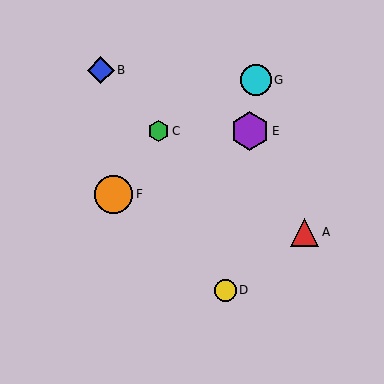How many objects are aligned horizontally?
2 objects (C, E) are aligned horizontally.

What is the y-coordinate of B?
Object B is at y≈70.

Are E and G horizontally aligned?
No, E is at y≈131 and G is at y≈80.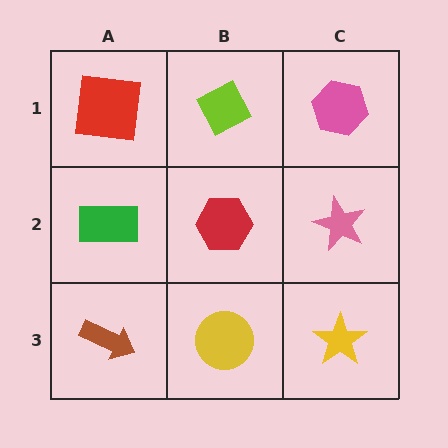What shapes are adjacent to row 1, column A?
A green rectangle (row 2, column A), a lime diamond (row 1, column B).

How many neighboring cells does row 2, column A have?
3.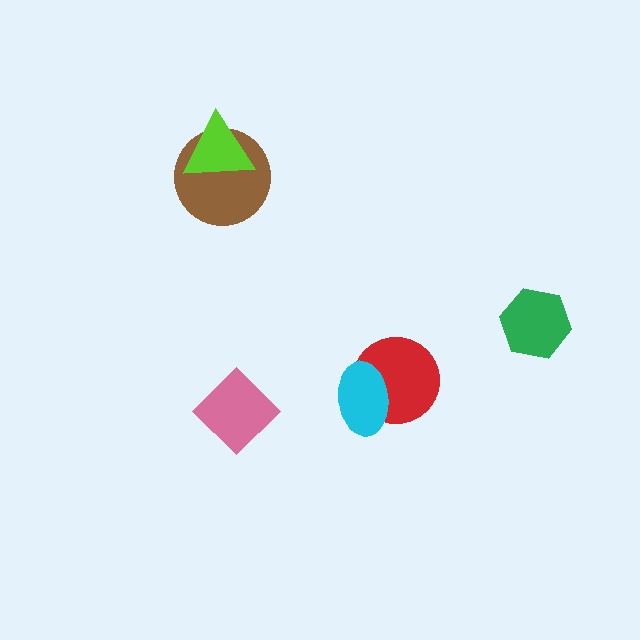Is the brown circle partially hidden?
Yes, it is partially covered by another shape.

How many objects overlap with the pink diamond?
0 objects overlap with the pink diamond.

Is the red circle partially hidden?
Yes, it is partially covered by another shape.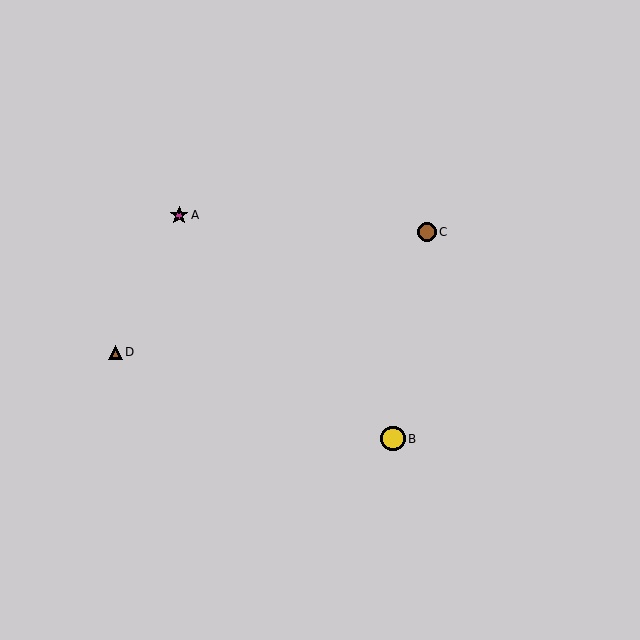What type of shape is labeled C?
Shape C is a brown circle.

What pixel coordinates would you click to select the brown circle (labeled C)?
Click at (427, 232) to select the brown circle C.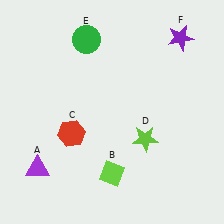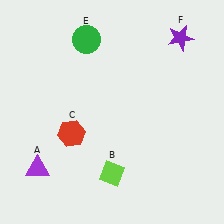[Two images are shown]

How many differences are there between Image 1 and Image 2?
There is 1 difference between the two images.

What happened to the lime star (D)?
The lime star (D) was removed in Image 2. It was in the bottom-right area of Image 1.